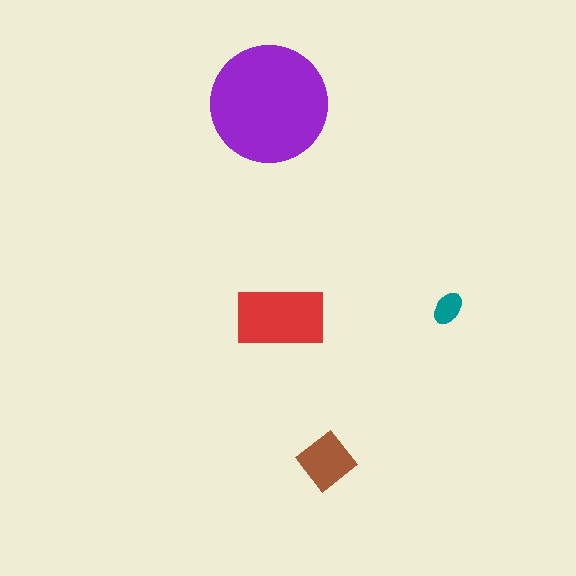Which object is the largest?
The purple circle.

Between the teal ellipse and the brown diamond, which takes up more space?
The brown diamond.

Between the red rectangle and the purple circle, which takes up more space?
The purple circle.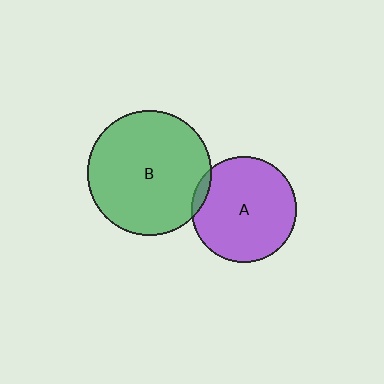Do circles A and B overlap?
Yes.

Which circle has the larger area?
Circle B (green).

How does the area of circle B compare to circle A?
Approximately 1.4 times.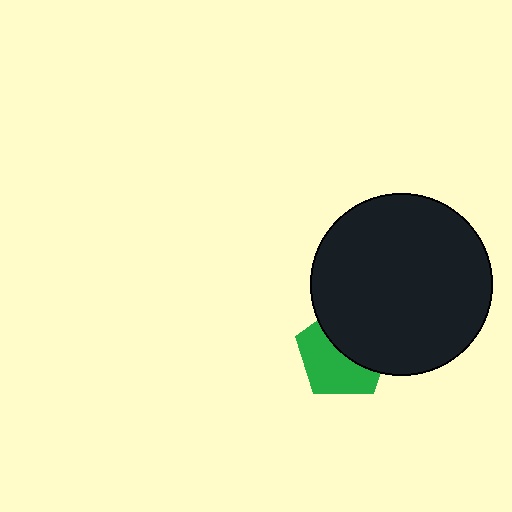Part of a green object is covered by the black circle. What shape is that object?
It is a pentagon.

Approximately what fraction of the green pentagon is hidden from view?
Roughly 48% of the green pentagon is hidden behind the black circle.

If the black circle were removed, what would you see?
You would see the complete green pentagon.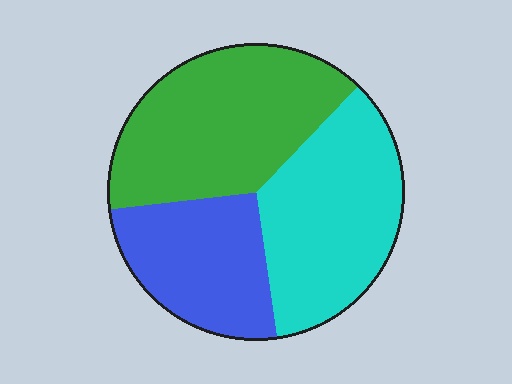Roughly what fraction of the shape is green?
Green takes up about two fifths (2/5) of the shape.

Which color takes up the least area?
Blue, at roughly 25%.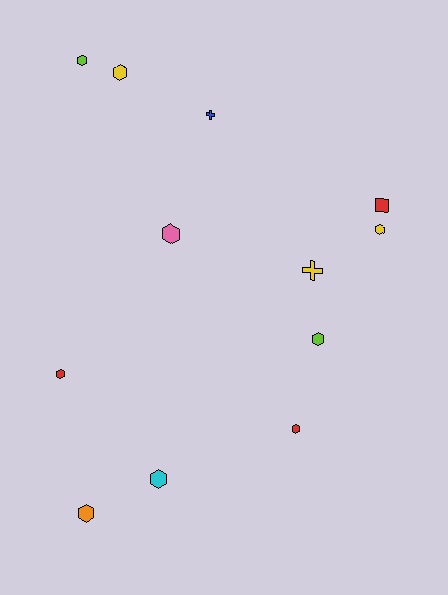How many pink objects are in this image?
There is 1 pink object.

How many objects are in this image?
There are 12 objects.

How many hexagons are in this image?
There are 9 hexagons.